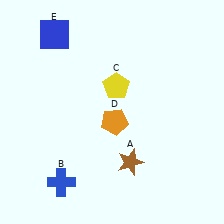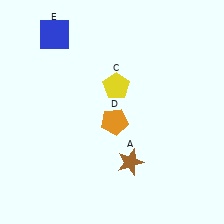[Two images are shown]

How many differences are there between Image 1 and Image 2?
There is 1 difference between the two images.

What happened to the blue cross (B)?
The blue cross (B) was removed in Image 2. It was in the bottom-left area of Image 1.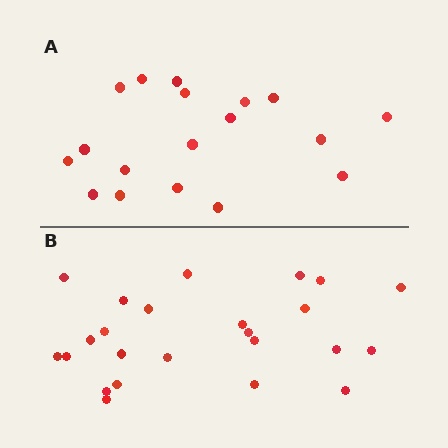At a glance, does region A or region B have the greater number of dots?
Region B (the bottom region) has more dots.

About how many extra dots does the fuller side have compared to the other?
Region B has about 6 more dots than region A.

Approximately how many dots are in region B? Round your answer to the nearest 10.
About 20 dots. (The exact count is 24, which rounds to 20.)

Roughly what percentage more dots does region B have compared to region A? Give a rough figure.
About 35% more.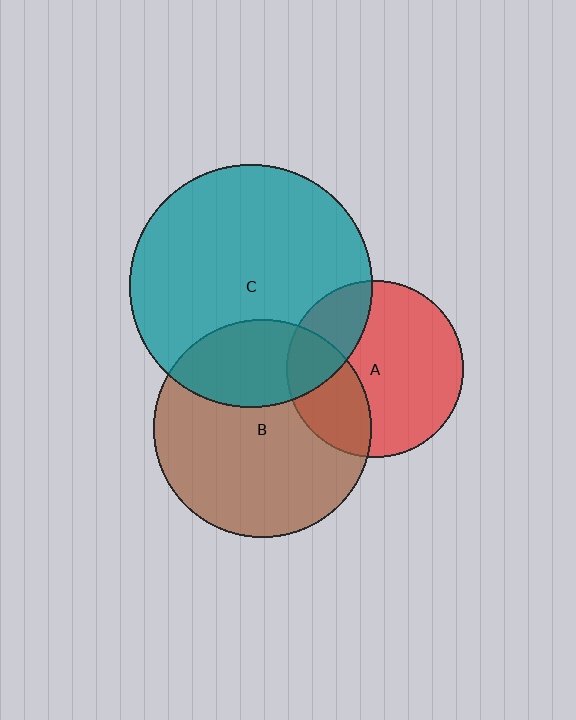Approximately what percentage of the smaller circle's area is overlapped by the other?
Approximately 30%.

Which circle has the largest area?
Circle C (teal).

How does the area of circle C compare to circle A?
Approximately 1.9 times.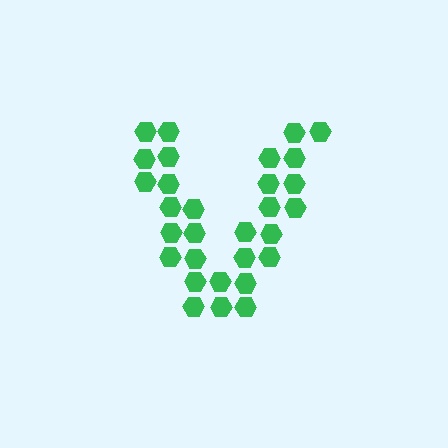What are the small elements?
The small elements are hexagons.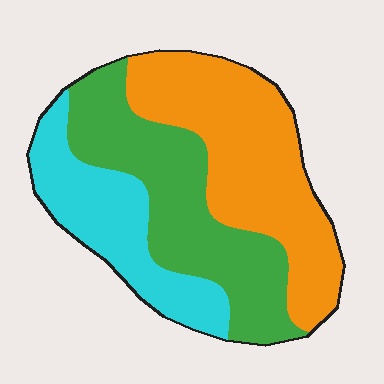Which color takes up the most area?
Orange, at roughly 40%.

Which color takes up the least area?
Cyan, at roughly 25%.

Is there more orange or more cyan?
Orange.